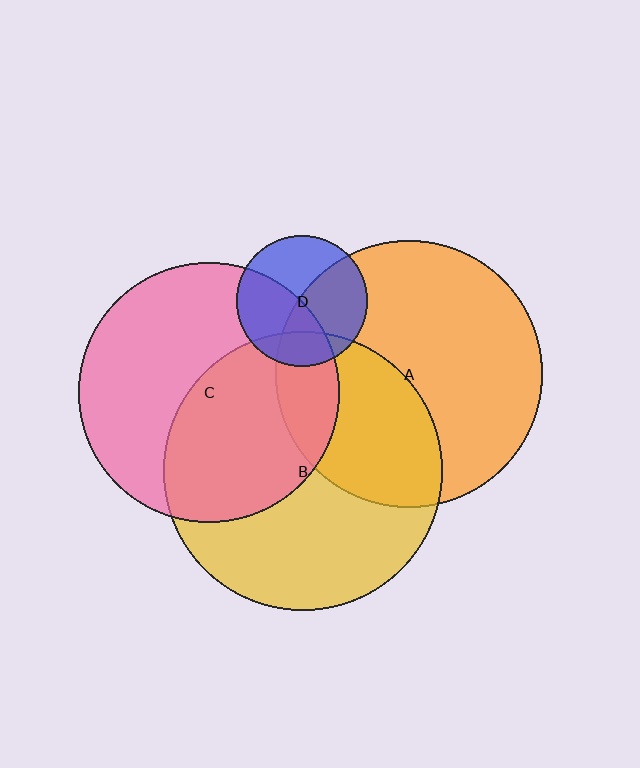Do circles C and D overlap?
Yes.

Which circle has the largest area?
Circle B (yellow).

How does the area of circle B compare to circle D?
Approximately 4.6 times.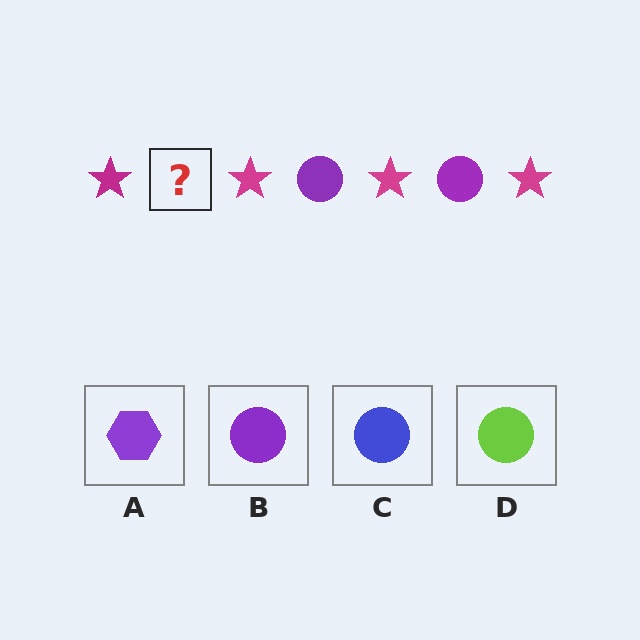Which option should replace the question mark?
Option B.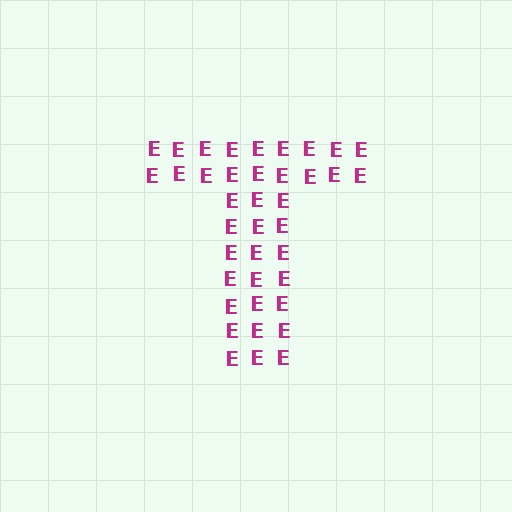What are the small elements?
The small elements are letter E's.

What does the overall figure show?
The overall figure shows the letter T.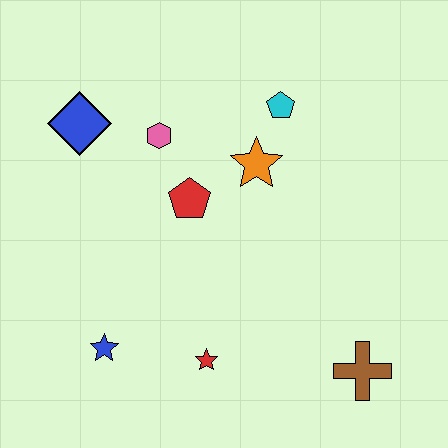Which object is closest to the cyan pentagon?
The orange star is closest to the cyan pentagon.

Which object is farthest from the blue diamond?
The brown cross is farthest from the blue diamond.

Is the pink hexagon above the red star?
Yes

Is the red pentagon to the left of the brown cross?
Yes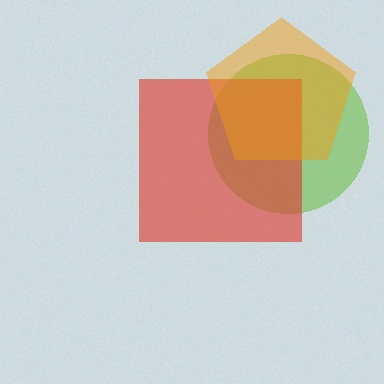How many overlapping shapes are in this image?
There are 3 overlapping shapes in the image.